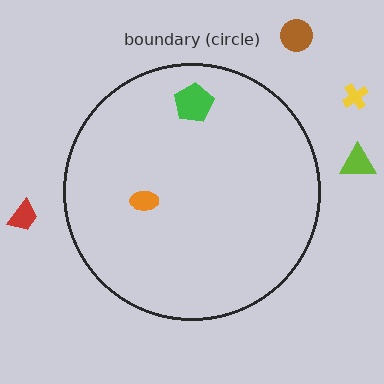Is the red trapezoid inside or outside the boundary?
Outside.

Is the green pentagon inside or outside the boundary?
Inside.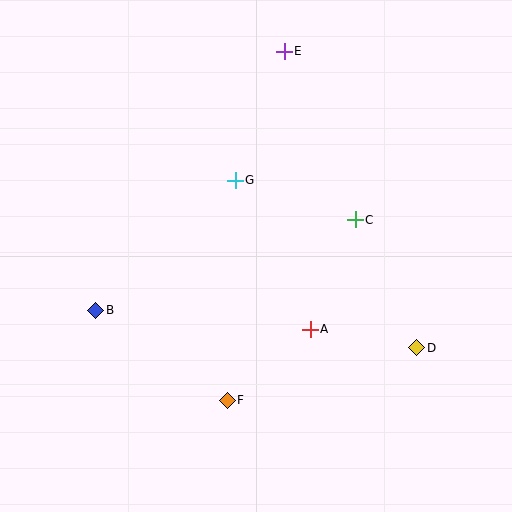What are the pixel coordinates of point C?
Point C is at (355, 220).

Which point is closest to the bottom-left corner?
Point B is closest to the bottom-left corner.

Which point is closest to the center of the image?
Point G at (235, 180) is closest to the center.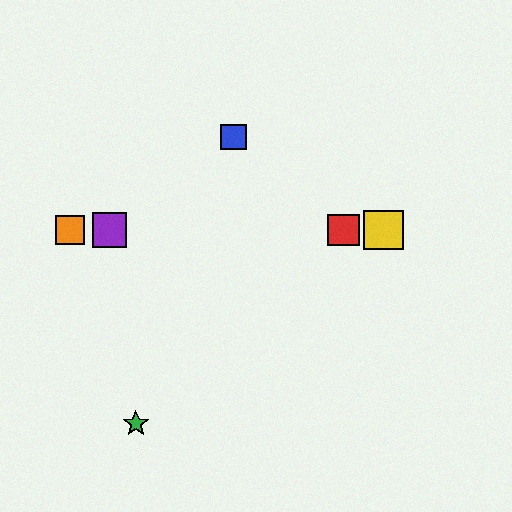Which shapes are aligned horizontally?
The red square, the yellow square, the purple square, the orange square are aligned horizontally.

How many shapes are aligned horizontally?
4 shapes (the red square, the yellow square, the purple square, the orange square) are aligned horizontally.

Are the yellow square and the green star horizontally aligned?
No, the yellow square is at y≈230 and the green star is at y≈423.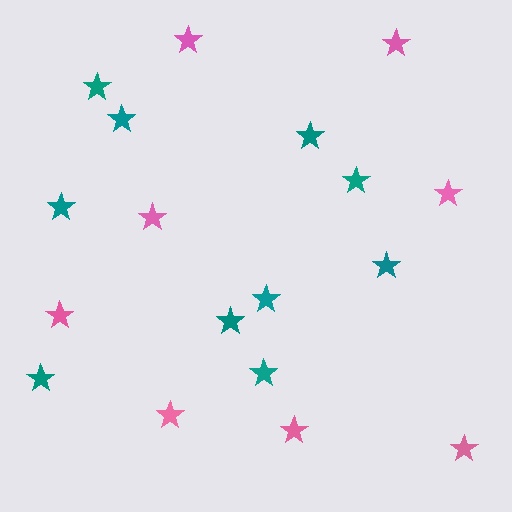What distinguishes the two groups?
There are 2 groups: one group of teal stars (10) and one group of pink stars (8).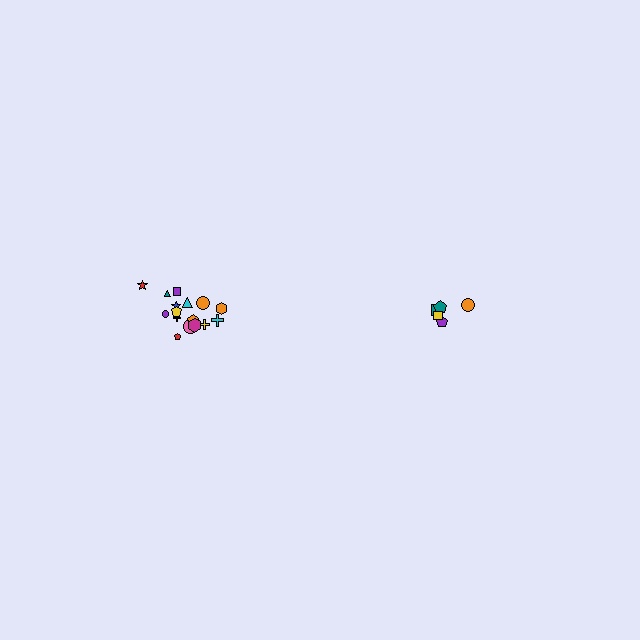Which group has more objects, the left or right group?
The left group.